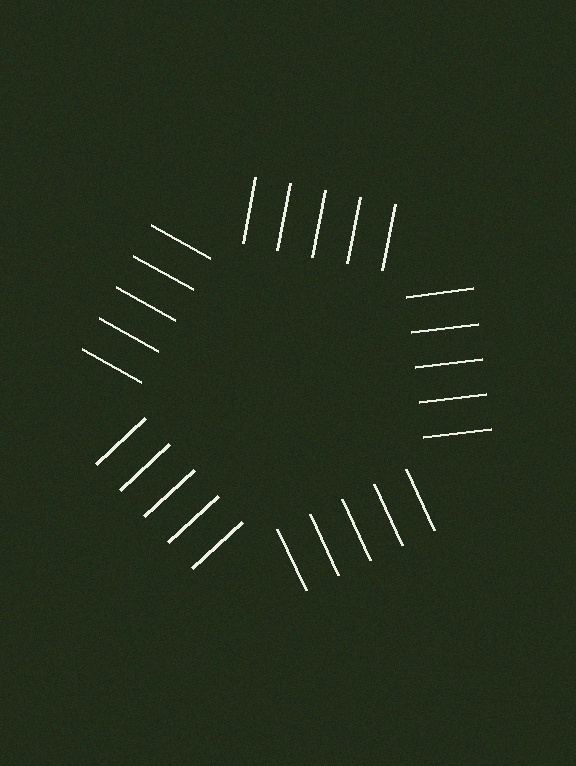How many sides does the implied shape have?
5 sides — the line-ends trace a pentagon.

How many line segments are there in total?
25 — 5 along each of the 5 edges.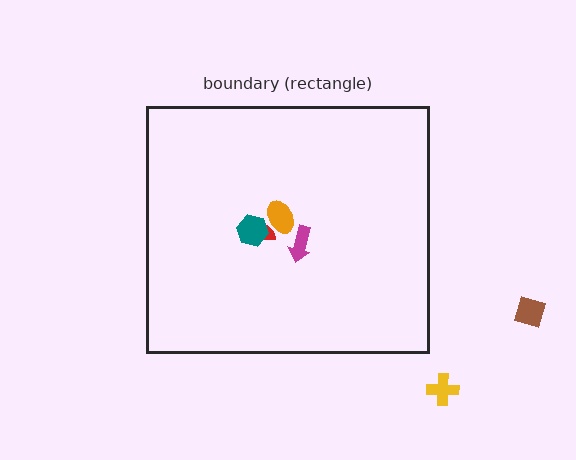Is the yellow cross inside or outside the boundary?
Outside.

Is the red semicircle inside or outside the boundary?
Inside.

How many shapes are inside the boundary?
4 inside, 2 outside.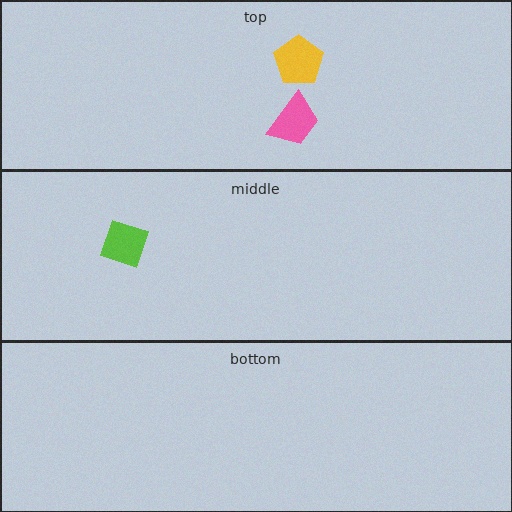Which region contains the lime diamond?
The middle region.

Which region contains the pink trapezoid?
The top region.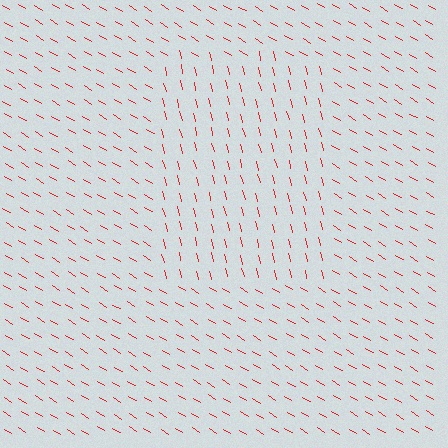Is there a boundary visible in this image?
Yes, there is a texture boundary formed by a change in line orientation.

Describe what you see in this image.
The image is filled with small red line segments. A rectangle region in the image has lines oriented differently from the surrounding lines, creating a visible texture boundary.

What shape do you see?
I see a rectangle.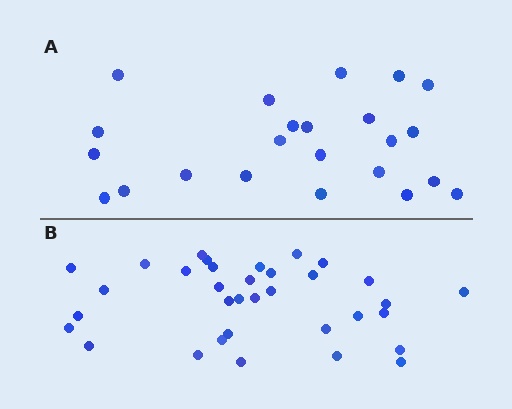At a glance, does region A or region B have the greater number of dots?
Region B (the bottom region) has more dots.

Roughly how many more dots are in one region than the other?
Region B has roughly 12 or so more dots than region A.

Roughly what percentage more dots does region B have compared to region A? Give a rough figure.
About 50% more.